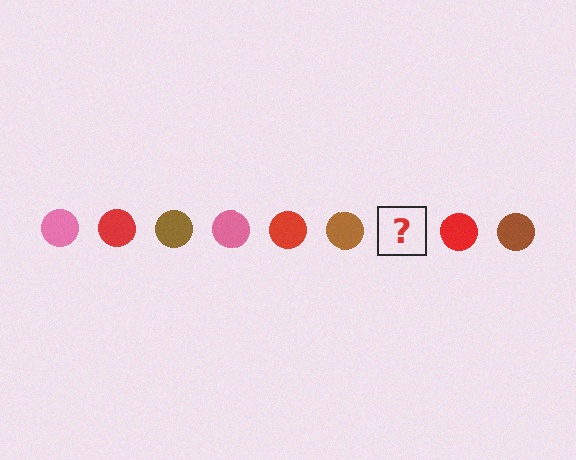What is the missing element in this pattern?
The missing element is a pink circle.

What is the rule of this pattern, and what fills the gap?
The rule is that the pattern cycles through pink, red, brown circles. The gap should be filled with a pink circle.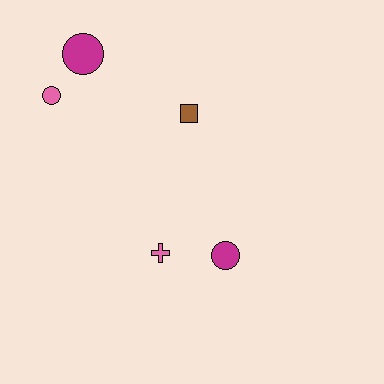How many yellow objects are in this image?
There are no yellow objects.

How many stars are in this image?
There are no stars.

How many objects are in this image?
There are 5 objects.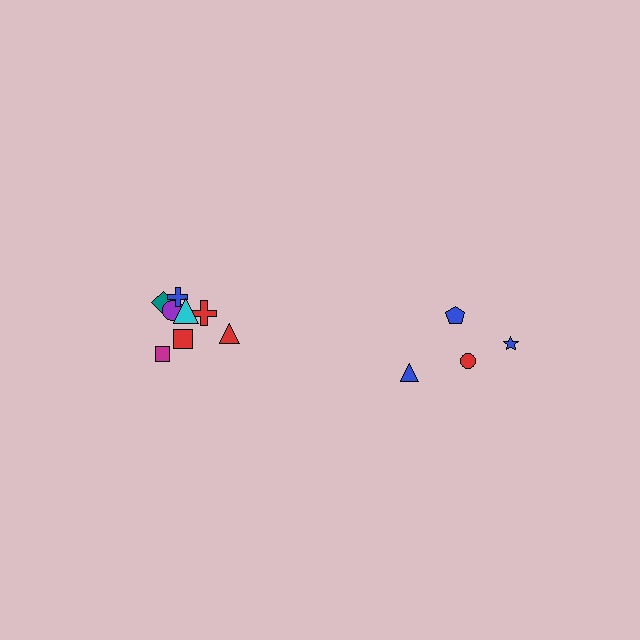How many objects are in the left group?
There are 8 objects.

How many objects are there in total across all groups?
There are 12 objects.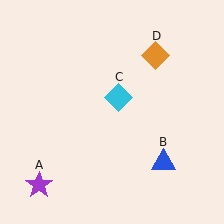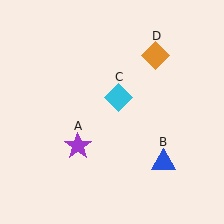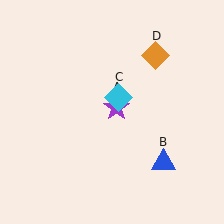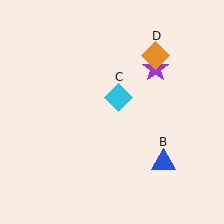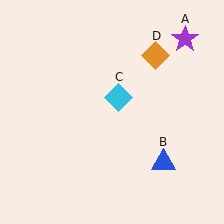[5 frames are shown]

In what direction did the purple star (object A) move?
The purple star (object A) moved up and to the right.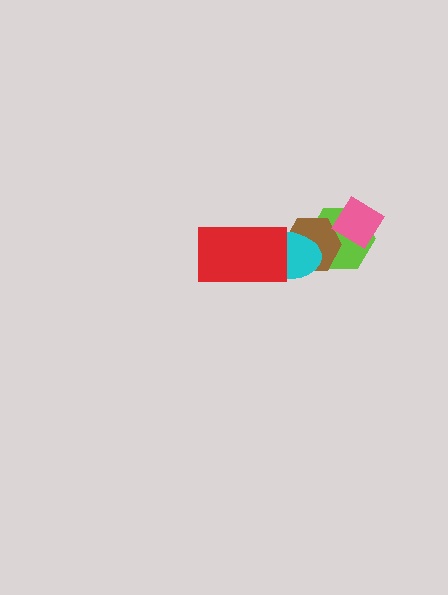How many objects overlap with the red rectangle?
1 object overlaps with the red rectangle.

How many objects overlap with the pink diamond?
2 objects overlap with the pink diamond.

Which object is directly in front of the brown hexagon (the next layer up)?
The pink diamond is directly in front of the brown hexagon.